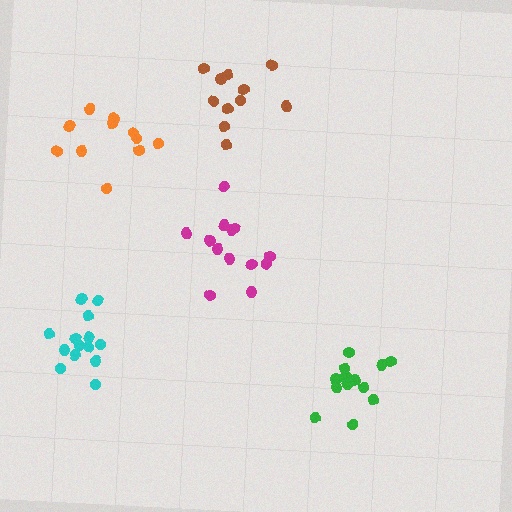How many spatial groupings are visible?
There are 5 spatial groupings.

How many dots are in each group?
Group 1: 11 dots, Group 2: 14 dots, Group 3: 14 dots, Group 4: 13 dots, Group 5: 11 dots (63 total).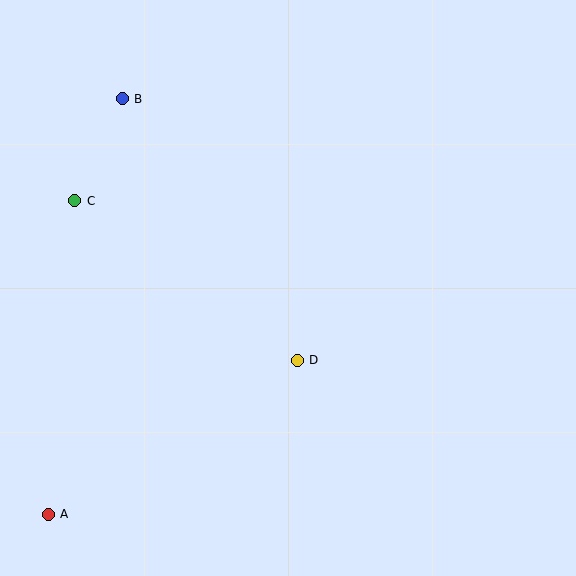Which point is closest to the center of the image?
Point D at (297, 360) is closest to the center.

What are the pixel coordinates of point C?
Point C is at (75, 201).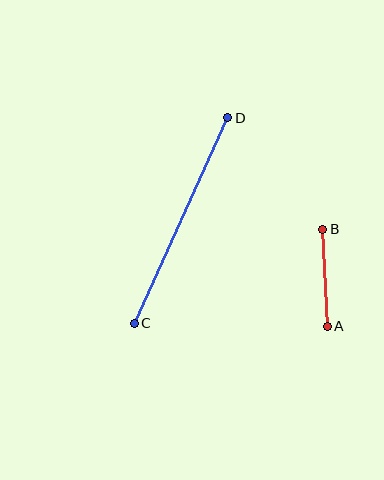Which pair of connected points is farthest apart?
Points C and D are farthest apart.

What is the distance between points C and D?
The distance is approximately 226 pixels.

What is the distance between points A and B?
The distance is approximately 97 pixels.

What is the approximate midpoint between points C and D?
The midpoint is at approximately (181, 221) pixels.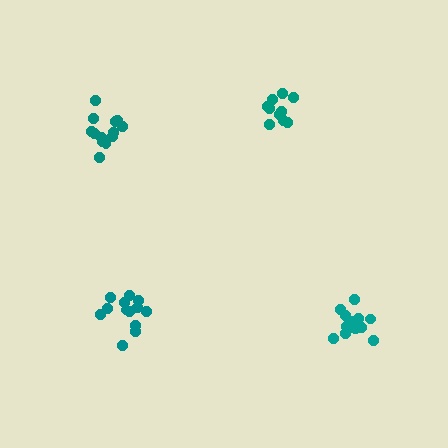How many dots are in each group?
Group 1: 13 dots, Group 2: 10 dots, Group 3: 15 dots, Group 4: 13 dots (51 total).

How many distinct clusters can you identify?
There are 4 distinct clusters.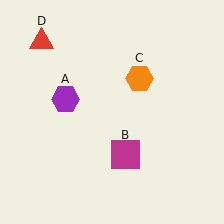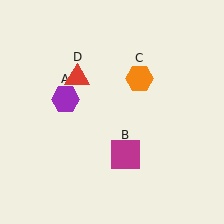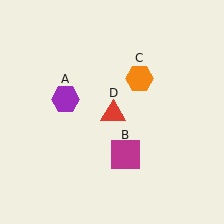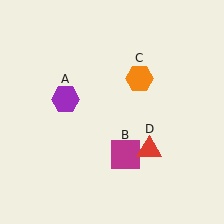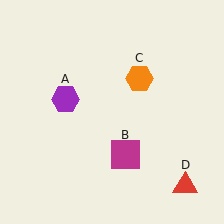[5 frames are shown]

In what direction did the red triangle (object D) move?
The red triangle (object D) moved down and to the right.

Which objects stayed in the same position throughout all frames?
Purple hexagon (object A) and magenta square (object B) and orange hexagon (object C) remained stationary.